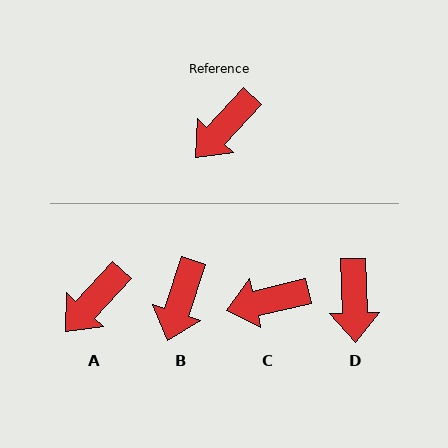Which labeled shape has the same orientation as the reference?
A.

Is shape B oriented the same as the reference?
No, it is off by about 25 degrees.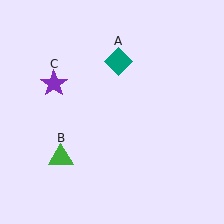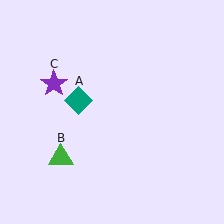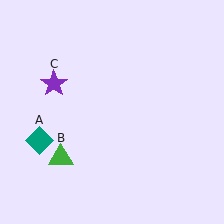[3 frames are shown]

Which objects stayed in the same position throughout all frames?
Green triangle (object B) and purple star (object C) remained stationary.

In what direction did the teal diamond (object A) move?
The teal diamond (object A) moved down and to the left.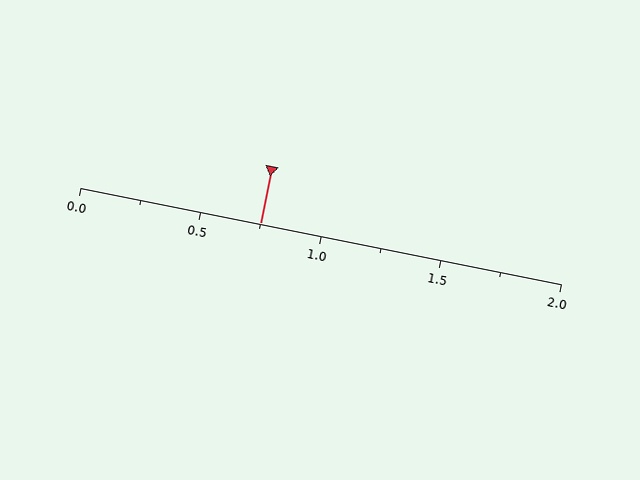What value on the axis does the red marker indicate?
The marker indicates approximately 0.75.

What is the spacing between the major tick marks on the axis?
The major ticks are spaced 0.5 apart.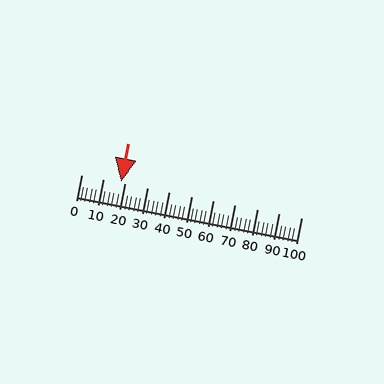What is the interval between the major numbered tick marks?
The major tick marks are spaced 10 units apart.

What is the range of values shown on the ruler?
The ruler shows values from 0 to 100.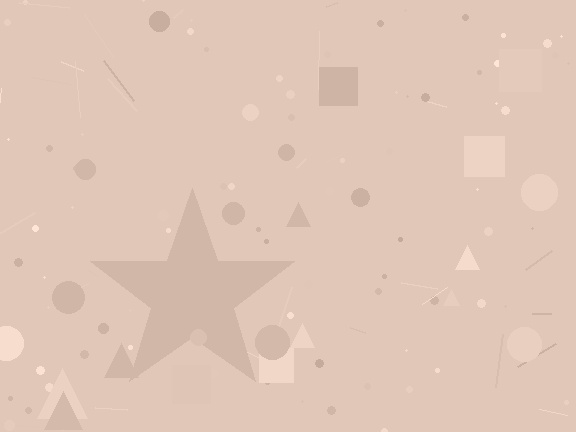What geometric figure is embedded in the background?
A star is embedded in the background.